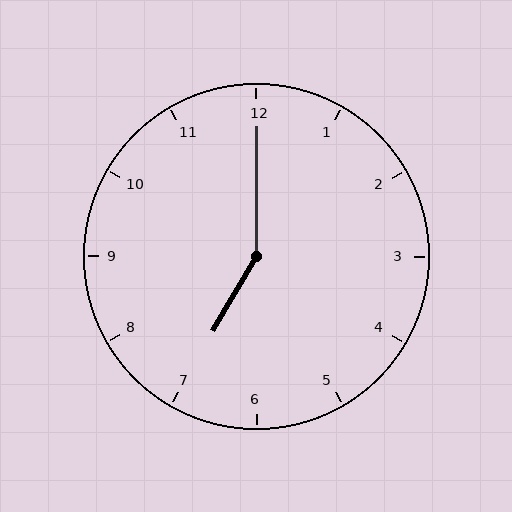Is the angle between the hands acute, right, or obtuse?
It is obtuse.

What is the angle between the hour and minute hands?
Approximately 150 degrees.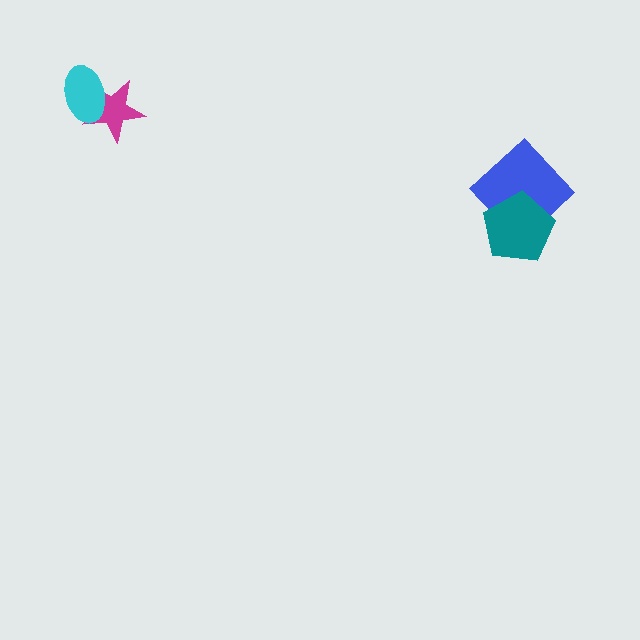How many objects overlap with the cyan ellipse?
1 object overlaps with the cyan ellipse.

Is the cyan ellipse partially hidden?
No, no other shape covers it.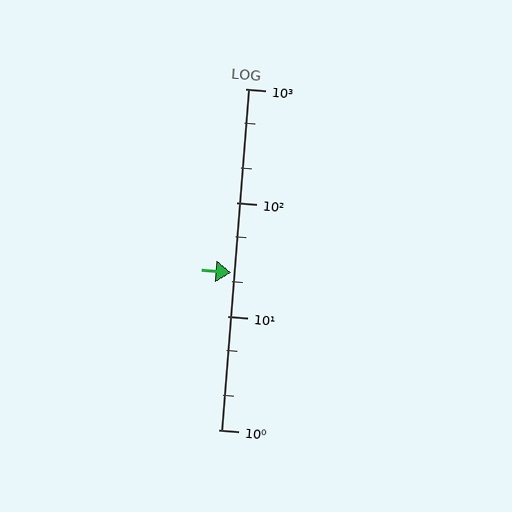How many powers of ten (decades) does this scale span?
The scale spans 3 decades, from 1 to 1000.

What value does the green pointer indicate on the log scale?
The pointer indicates approximately 24.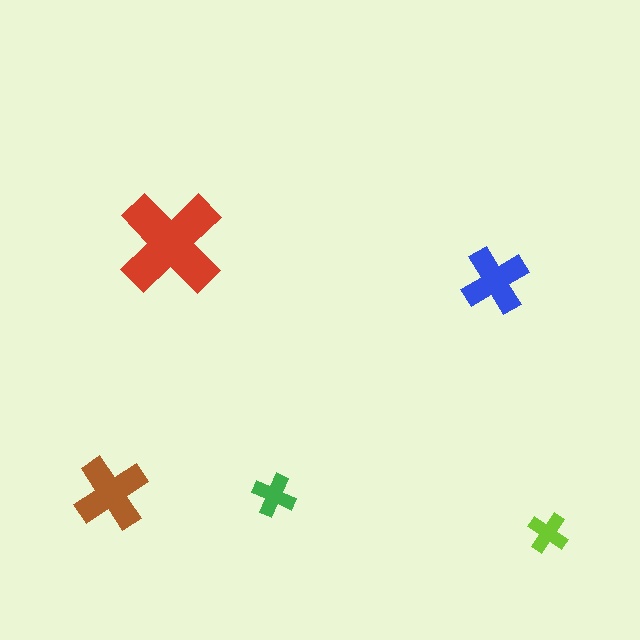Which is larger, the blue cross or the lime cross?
The blue one.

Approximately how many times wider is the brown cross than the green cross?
About 1.5 times wider.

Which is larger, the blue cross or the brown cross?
The brown one.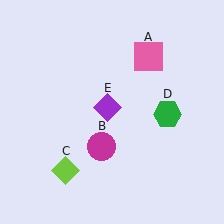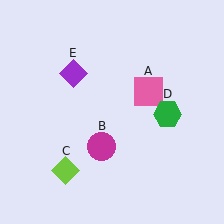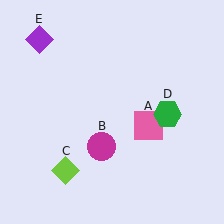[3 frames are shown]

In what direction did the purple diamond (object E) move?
The purple diamond (object E) moved up and to the left.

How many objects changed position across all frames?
2 objects changed position: pink square (object A), purple diamond (object E).